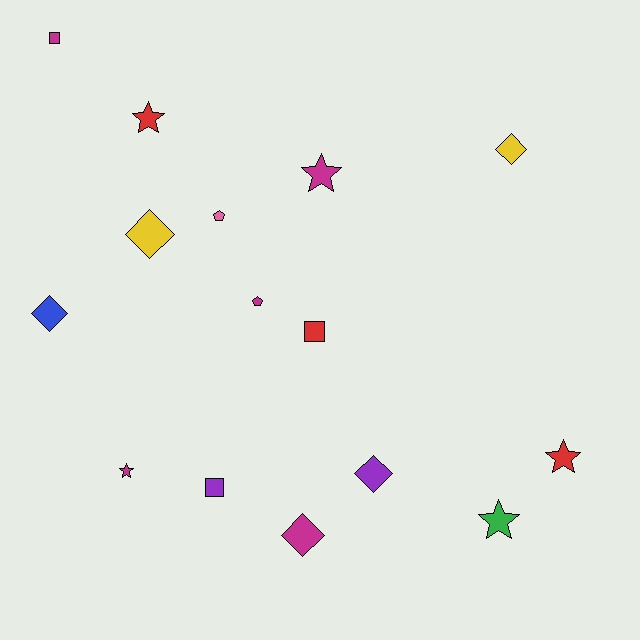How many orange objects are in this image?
There are no orange objects.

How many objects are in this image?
There are 15 objects.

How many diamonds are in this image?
There are 5 diamonds.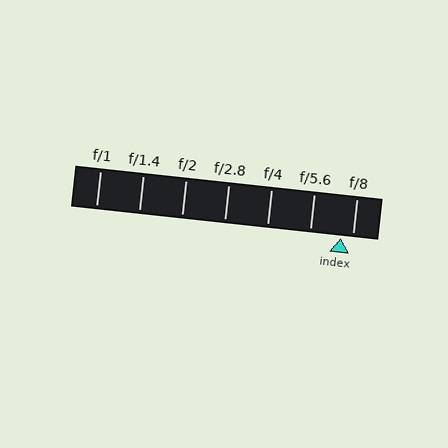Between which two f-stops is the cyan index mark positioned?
The index mark is between f/5.6 and f/8.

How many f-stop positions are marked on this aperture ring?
There are 7 f-stop positions marked.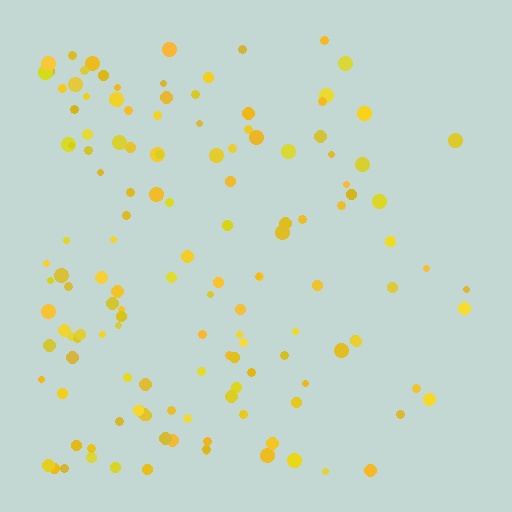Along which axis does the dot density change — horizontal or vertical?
Horizontal.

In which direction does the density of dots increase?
From right to left, with the left side densest.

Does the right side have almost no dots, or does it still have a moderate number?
Still a moderate number, just noticeably fewer than the left.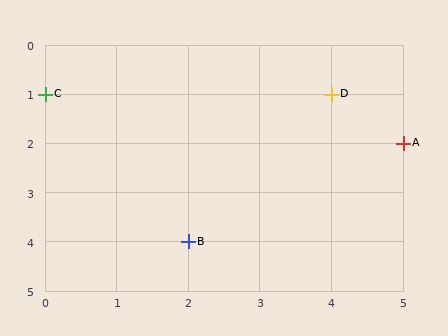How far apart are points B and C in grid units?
Points B and C are 2 columns and 3 rows apart (about 3.6 grid units diagonally).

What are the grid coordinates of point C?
Point C is at grid coordinates (0, 1).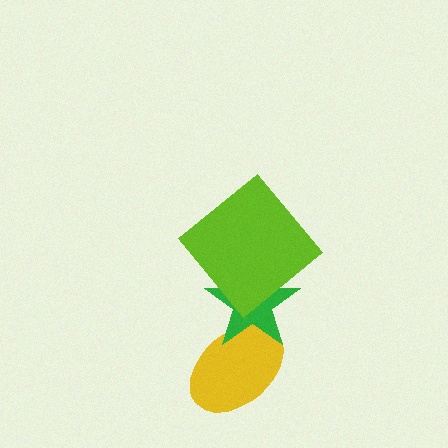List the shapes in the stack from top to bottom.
From top to bottom: the lime diamond, the green star, the yellow ellipse.